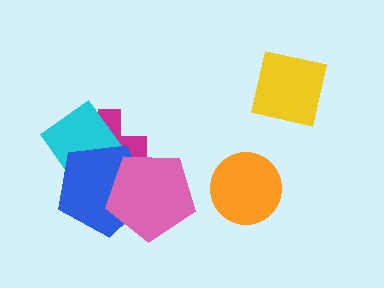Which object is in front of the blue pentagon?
The pink pentagon is in front of the blue pentagon.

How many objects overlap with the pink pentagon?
2 objects overlap with the pink pentagon.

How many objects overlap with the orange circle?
0 objects overlap with the orange circle.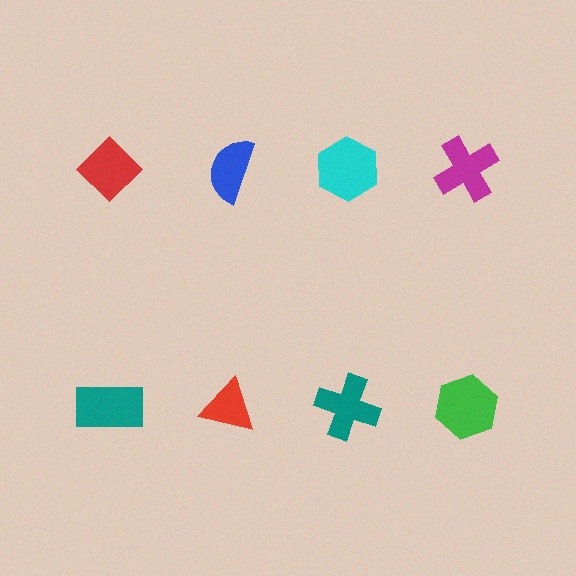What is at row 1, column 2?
A blue semicircle.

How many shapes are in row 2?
4 shapes.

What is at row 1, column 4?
A magenta cross.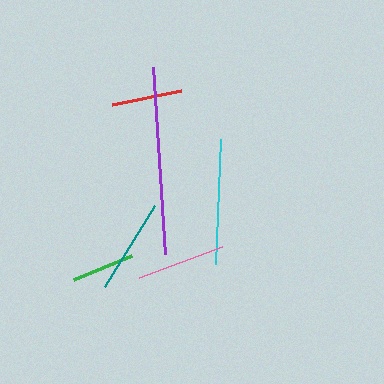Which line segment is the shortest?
The green line is the shortest at approximately 62 pixels.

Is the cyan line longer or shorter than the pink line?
The cyan line is longer than the pink line.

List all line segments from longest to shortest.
From longest to shortest: purple, cyan, teal, pink, red, green.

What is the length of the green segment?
The green segment is approximately 62 pixels long.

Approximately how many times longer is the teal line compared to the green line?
The teal line is approximately 1.5 times the length of the green line.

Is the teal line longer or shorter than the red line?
The teal line is longer than the red line.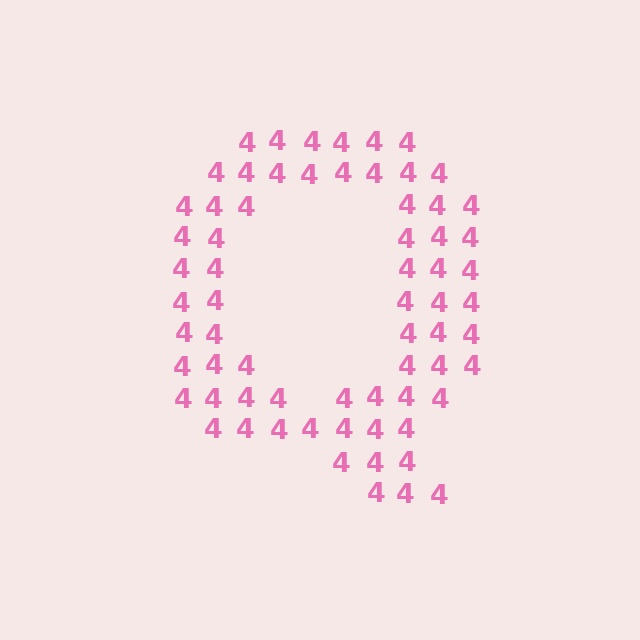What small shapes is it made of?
It is made of small digit 4's.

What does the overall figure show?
The overall figure shows the letter Q.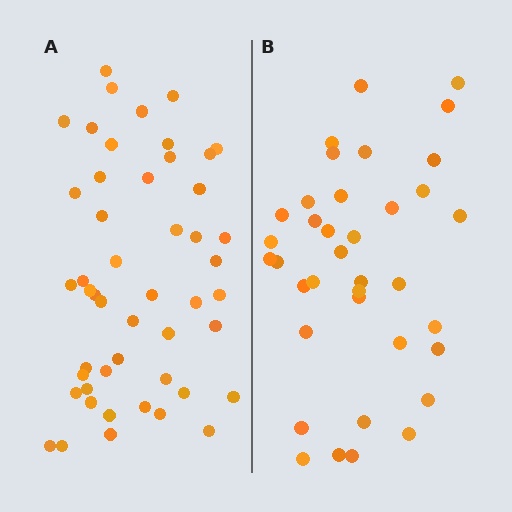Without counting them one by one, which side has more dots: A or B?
Region A (the left region) has more dots.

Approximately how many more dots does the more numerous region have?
Region A has roughly 12 or so more dots than region B.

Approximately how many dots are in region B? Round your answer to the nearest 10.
About 40 dots. (The exact count is 37, which rounds to 40.)